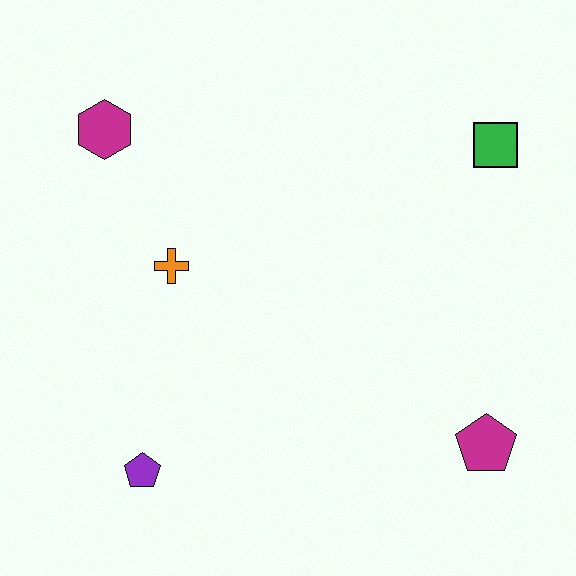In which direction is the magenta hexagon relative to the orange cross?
The magenta hexagon is above the orange cross.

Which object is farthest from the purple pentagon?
The green square is farthest from the purple pentagon.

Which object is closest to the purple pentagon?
The orange cross is closest to the purple pentagon.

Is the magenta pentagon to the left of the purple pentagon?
No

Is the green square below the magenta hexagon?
Yes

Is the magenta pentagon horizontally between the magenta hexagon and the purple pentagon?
No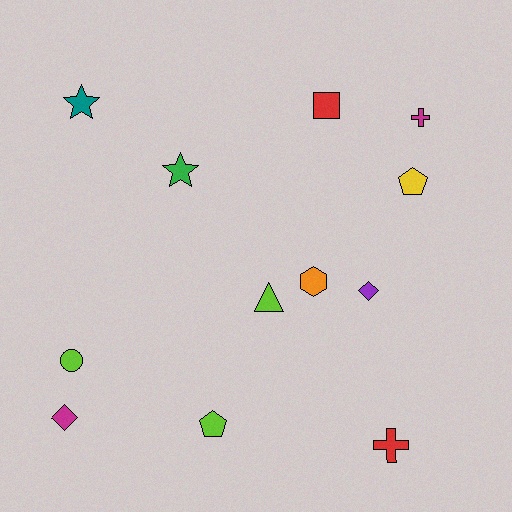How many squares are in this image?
There is 1 square.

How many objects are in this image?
There are 12 objects.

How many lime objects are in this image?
There are 3 lime objects.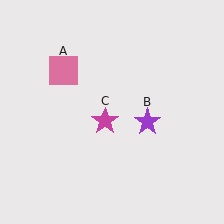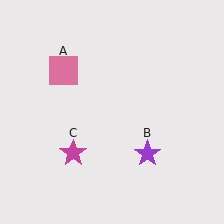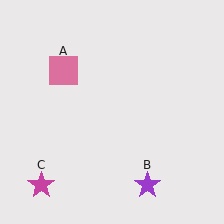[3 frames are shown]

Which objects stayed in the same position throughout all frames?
Pink square (object A) remained stationary.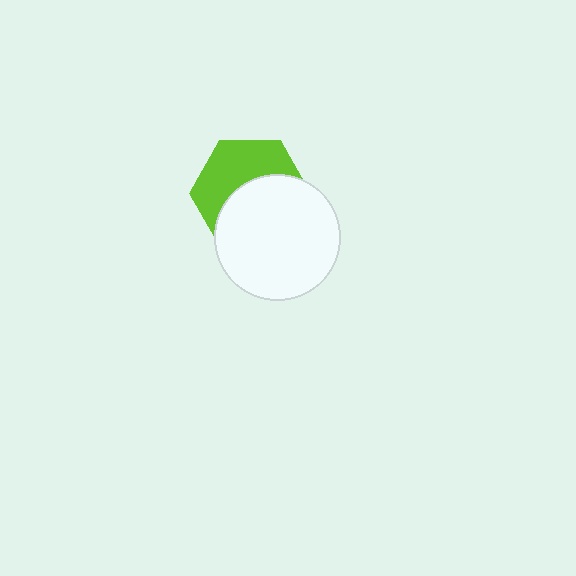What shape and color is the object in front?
The object in front is a white circle.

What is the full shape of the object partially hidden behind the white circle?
The partially hidden object is a lime hexagon.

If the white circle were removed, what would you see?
You would see the complete lime hexagon.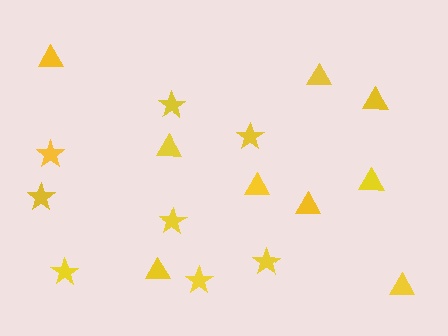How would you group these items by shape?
There are 2 groups: one group of stars (8) and one group of triangles (9).